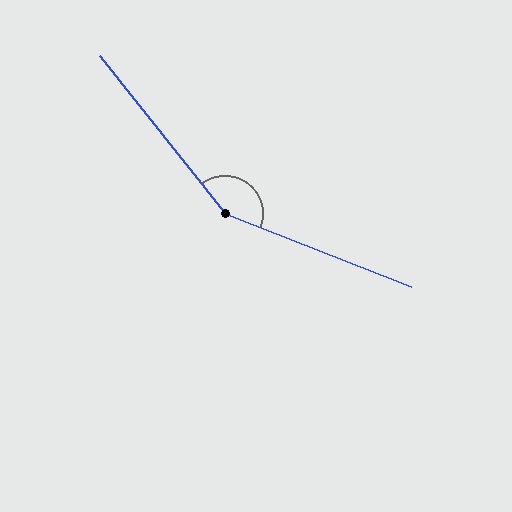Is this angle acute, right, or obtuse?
It is obtuse.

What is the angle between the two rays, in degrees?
Approximately 150 degrees.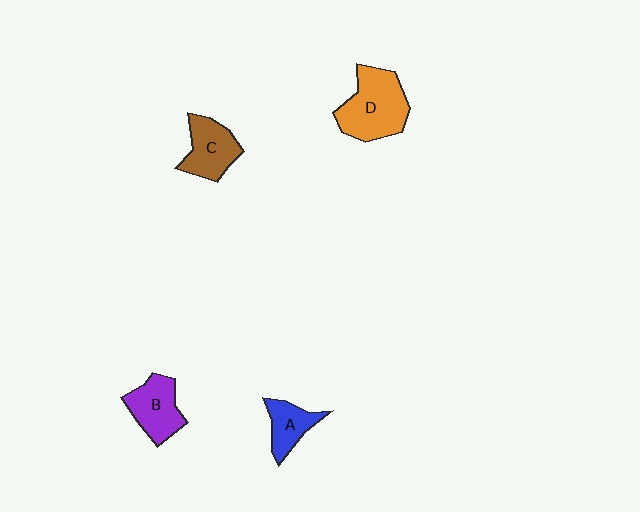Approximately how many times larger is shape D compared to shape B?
Approximately 1.5 times.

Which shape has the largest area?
Shape D (orange).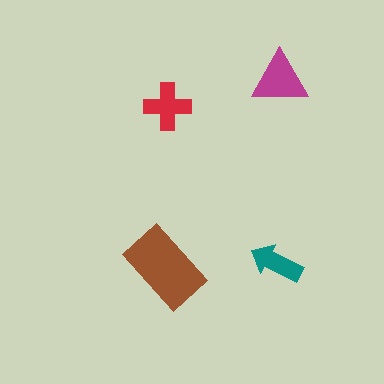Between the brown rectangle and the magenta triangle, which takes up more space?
The brown rectangle.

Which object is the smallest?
The teal arrow.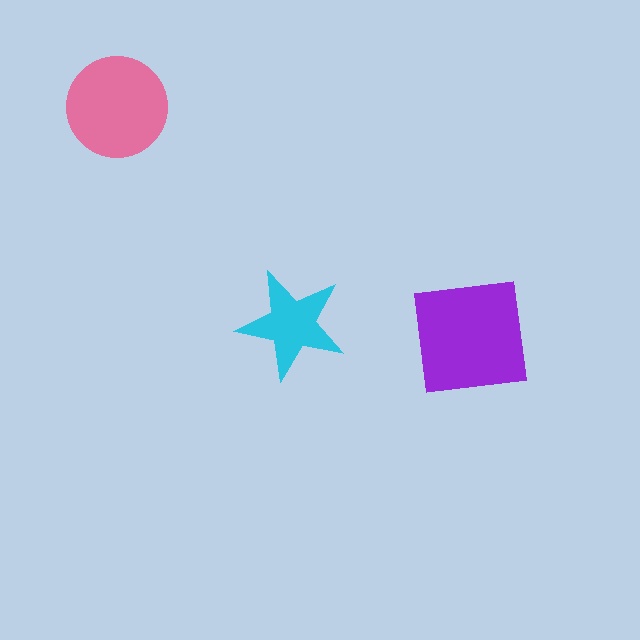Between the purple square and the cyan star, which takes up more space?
The purple square.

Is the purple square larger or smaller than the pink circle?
Larger.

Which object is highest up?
The pink circle is topmost.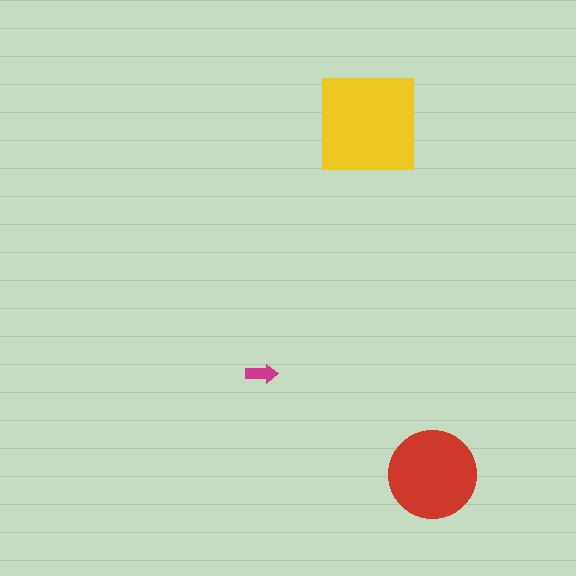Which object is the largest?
The yellow square.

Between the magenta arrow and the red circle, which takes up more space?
The red circle.